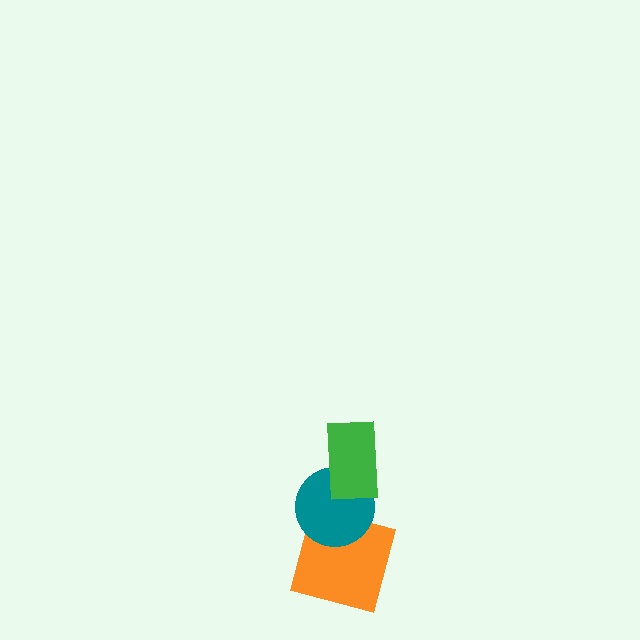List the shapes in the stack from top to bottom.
From top to bottom: the green rectangle, the teal circle, the orange square.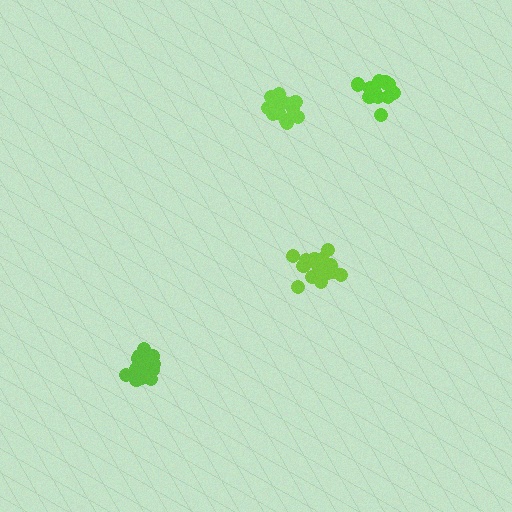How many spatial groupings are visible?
There are 4 spatial groupings.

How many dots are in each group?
Group 1: 18 dots, Group 2: 19 dots, Group 3: 15 dots, Group 4: 15 dots (67 total).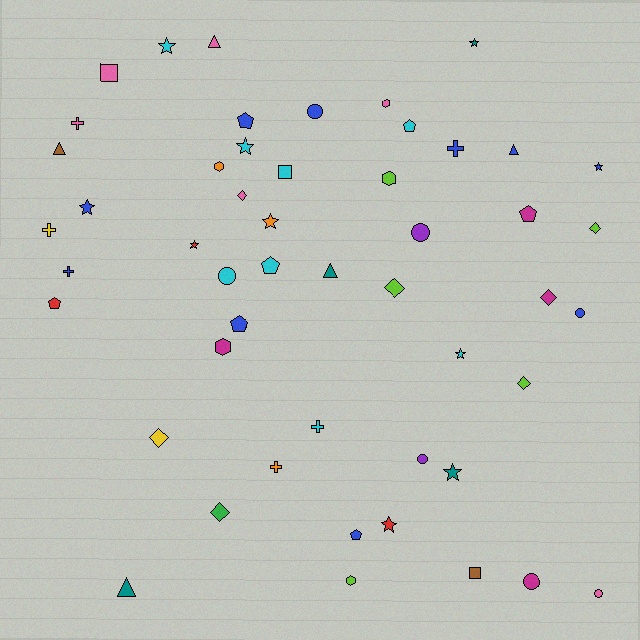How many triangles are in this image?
There are 5 triangles.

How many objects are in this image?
There are 50 objects.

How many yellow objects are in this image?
There are 2 yellow objects.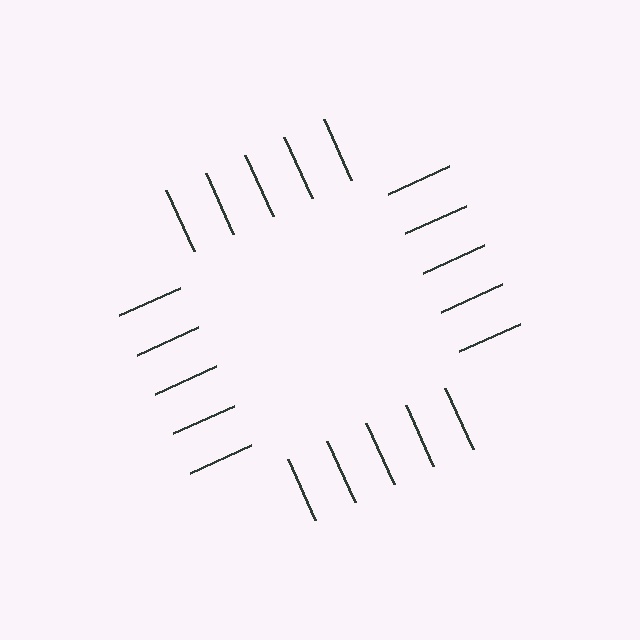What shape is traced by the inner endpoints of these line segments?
An illusory square — the line segments terminate on its edges but no continuous stroke is drawn.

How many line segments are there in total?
20 — 5 along each of the 4 edges.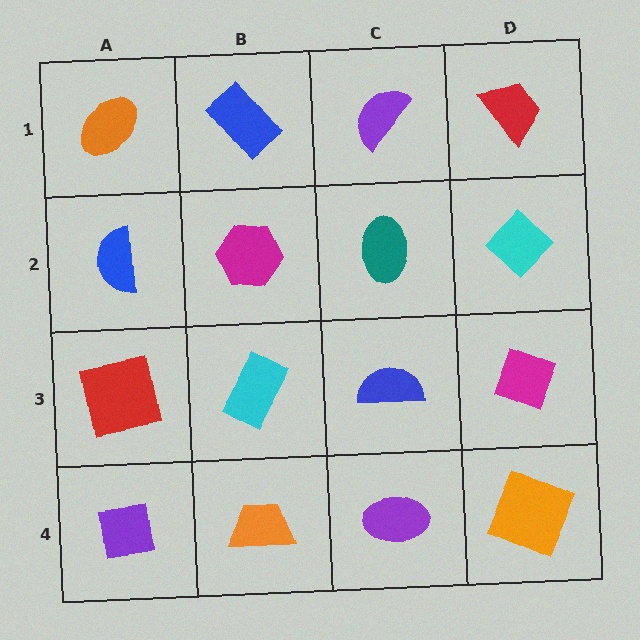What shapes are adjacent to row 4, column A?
A red square (row 3, column A), an orange trapezoid (row 4, column B).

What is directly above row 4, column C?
A blue semicircle.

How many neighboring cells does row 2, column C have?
4.